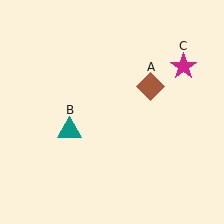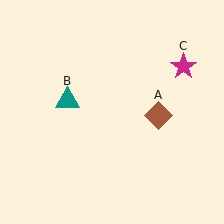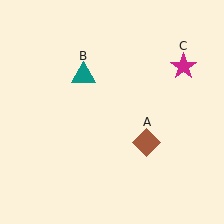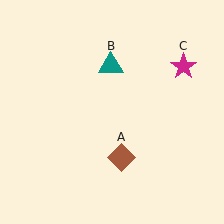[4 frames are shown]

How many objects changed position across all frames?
2 objects changed position: brown diamond (object A), teal triangle (object B).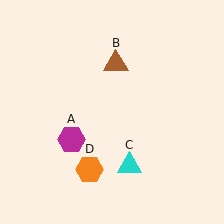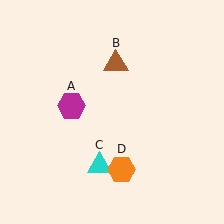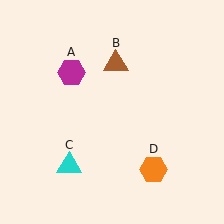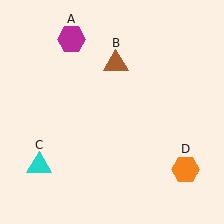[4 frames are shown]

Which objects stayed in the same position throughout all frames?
Brown triangle (object B) remained stationary.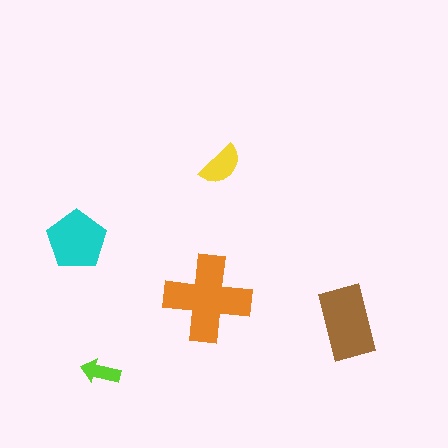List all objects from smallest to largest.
The lime arrow, the yellow semicircle, the cyan pentagon, the brown rectangle, the orange cross.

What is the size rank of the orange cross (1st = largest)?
1st.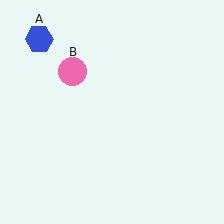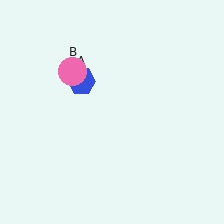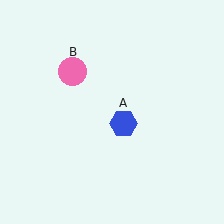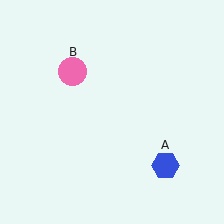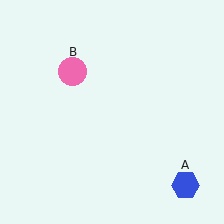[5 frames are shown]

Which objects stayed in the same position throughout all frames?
Pink circle (object B) remained stationary.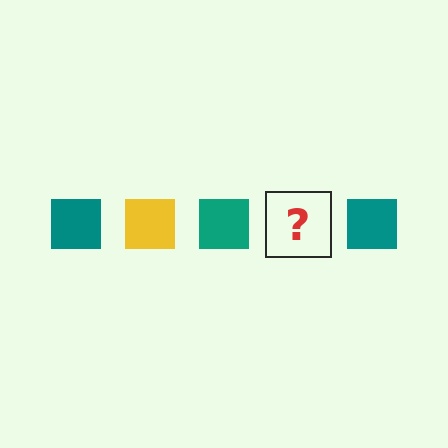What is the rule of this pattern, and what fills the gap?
The rule is that the pattern cycles through teal, yellow squares. The gap should be filled with a yellow square.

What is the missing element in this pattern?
The missing element is a yellow square.